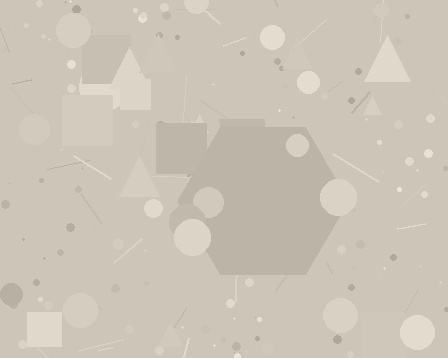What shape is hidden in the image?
A hexagon is hidden in the image.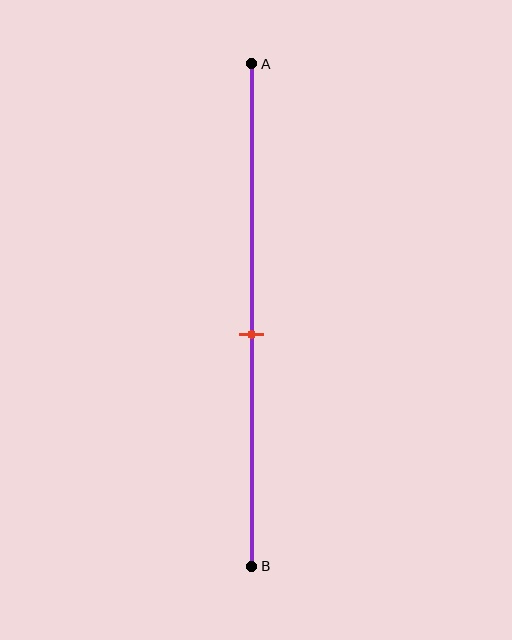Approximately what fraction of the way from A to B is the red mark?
The red mark is approximately 55% of the way from A to B.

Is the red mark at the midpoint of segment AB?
No, the mark is at about 55% from A, not at the 50% midpoint.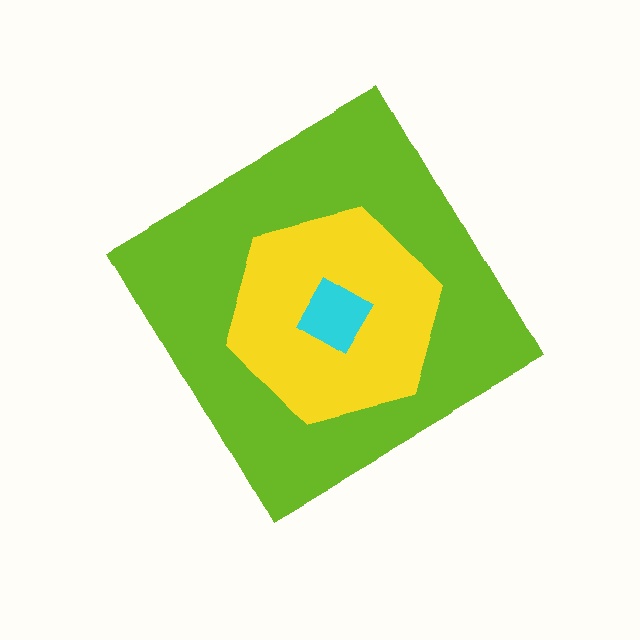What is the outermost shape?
The lime diamond.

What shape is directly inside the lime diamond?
The yellow hexagon.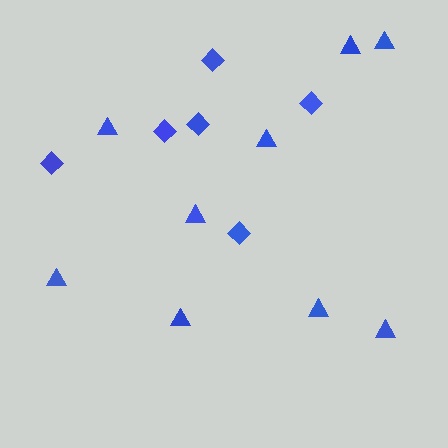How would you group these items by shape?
There are 2 groups: one group of triangles (9) and one group of diamonds (6).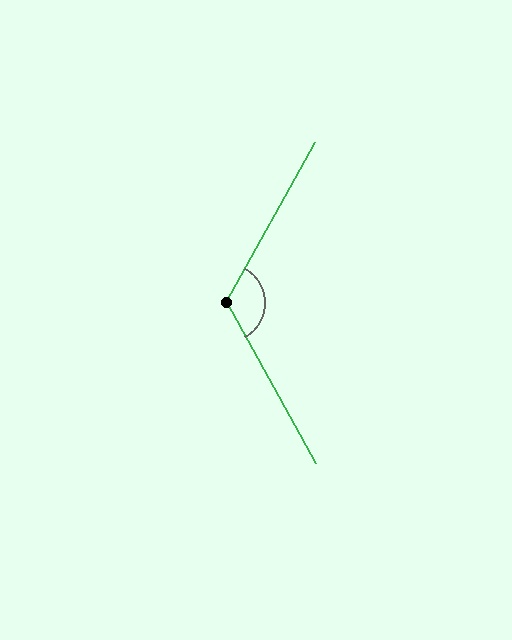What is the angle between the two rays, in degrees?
Approximately 122 degrees.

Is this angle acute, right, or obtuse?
It is obtuse.